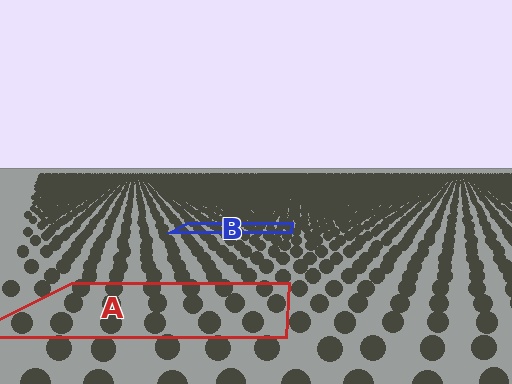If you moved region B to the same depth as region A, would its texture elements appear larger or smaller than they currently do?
They would appear larger. At a closer depth, the same texture elements are projected at a bigger on-screen size.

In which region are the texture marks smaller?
The texture marks are smaller in region B, because it is farther away.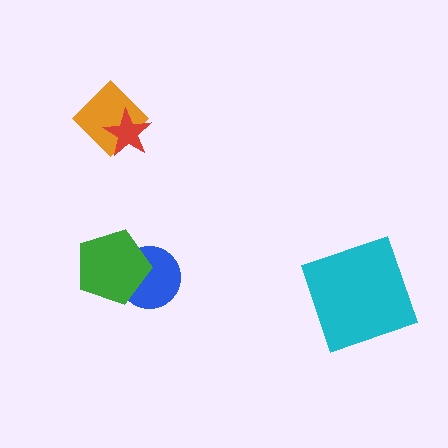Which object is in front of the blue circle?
The green pentagon is in front of the blue circle.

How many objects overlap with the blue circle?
1 object overlaps with the blue circle.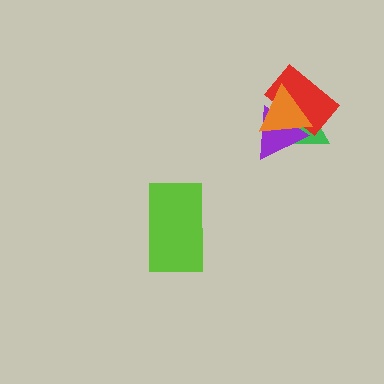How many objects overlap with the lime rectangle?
0 objects overlap with the lime rectangle.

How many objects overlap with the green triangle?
3 objects overlap with the green triangle.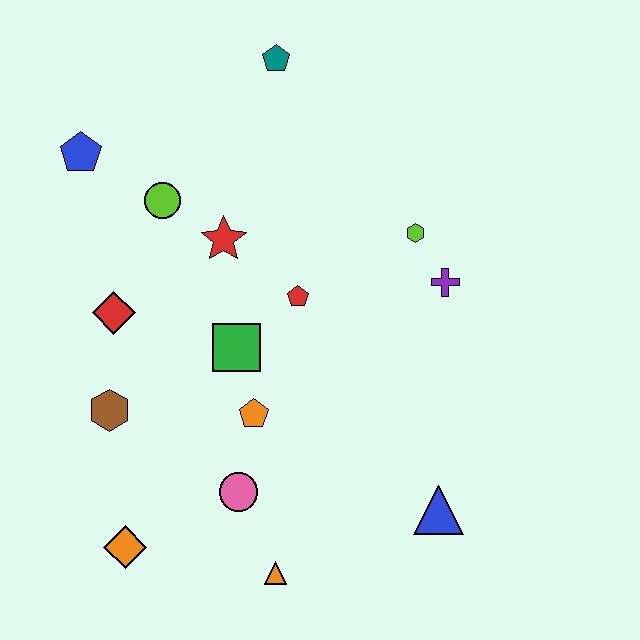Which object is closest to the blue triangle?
The orange triangle is closest to the blue triangle.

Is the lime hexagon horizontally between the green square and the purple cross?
Yes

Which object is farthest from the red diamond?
The blue triangle is farthest from the red diamond.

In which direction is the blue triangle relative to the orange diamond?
The blue triangle is to the right of the orange diamond.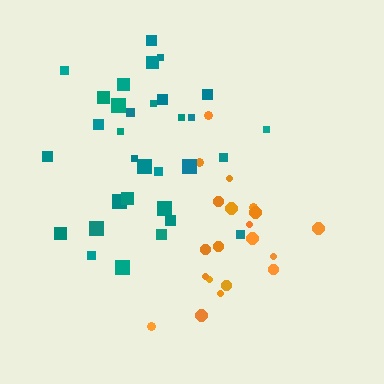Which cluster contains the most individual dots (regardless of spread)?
Teal (32).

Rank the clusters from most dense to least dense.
orange, teal.